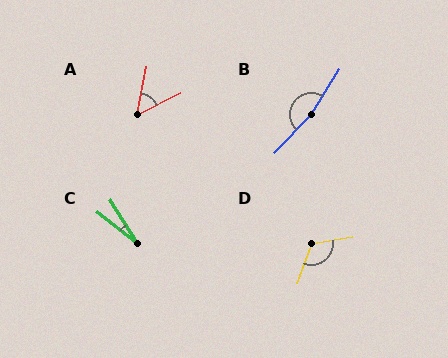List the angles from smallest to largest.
C (20°), A (53°), D (120°), B (168°).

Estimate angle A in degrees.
Approximately 53 degrees.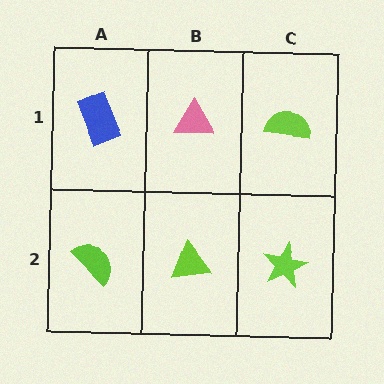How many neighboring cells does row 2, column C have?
2.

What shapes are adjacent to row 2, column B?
A pink triangle (row 1, column B), a lime semicircle (row 2, column A), a lime star (row 2, column C).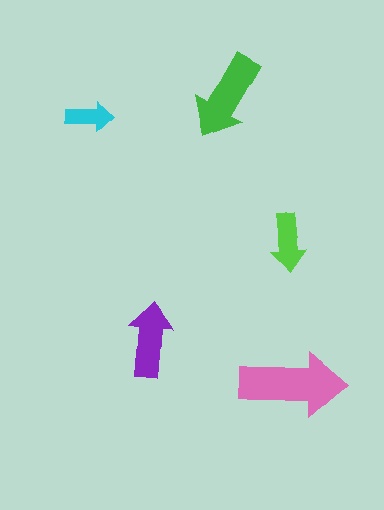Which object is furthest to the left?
The cyan arrow is leftmost.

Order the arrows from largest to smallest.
the pink one, the green one, the purple one, the lime one, the cyan one.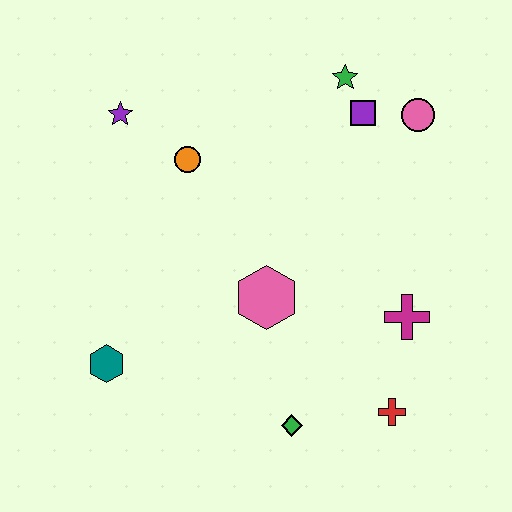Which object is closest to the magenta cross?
The red cross is closest to the magenta cross.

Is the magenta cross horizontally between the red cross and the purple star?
No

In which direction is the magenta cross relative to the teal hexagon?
The magenta cross is to the right of the teal hexagon.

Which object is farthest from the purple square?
The teal hexagon is farthest from the purple square.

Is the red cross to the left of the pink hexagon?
No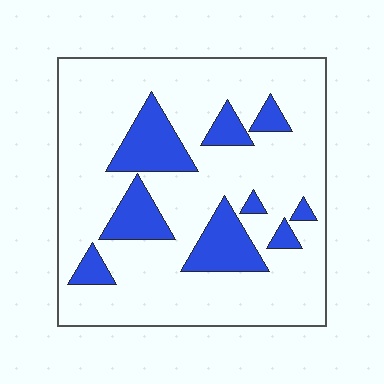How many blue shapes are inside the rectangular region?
9.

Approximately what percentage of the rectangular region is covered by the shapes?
Approximately 20%.